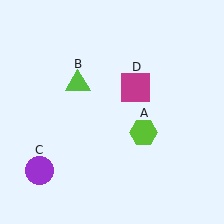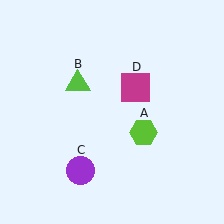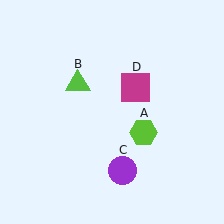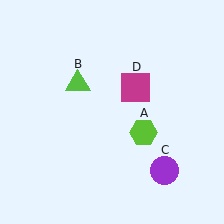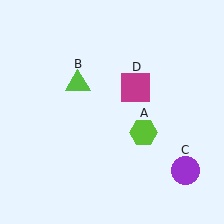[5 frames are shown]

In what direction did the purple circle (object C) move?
The purple circle (object C) moved right.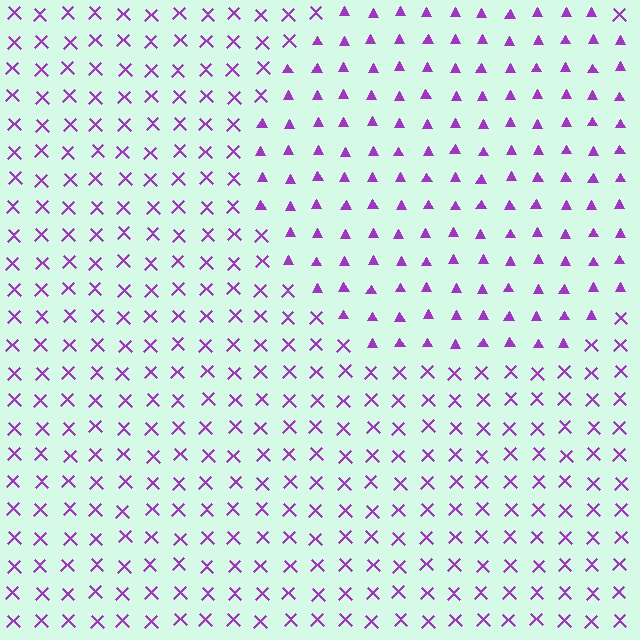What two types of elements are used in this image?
The image uses triangles inside the circle region and X marks outside it.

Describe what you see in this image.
The image is filled with small purple elements arranged in a uniform grid. A circle-shaped region contains triangles, while the surrounding area contains X marks. The boundary is defined purely by the change in element shape.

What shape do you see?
I see a circle.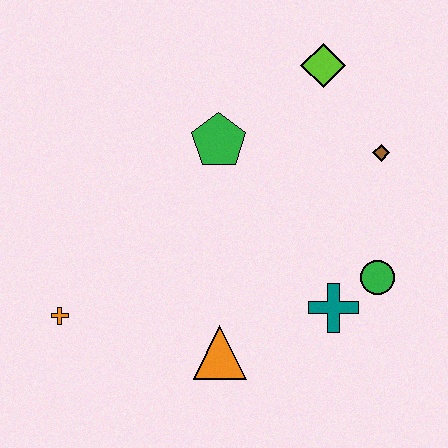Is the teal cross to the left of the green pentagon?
No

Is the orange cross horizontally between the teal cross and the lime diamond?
No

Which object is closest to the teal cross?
The green circle is closest to the teal cross.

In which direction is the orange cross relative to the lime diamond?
The orange cross is to the left of the lime diamond.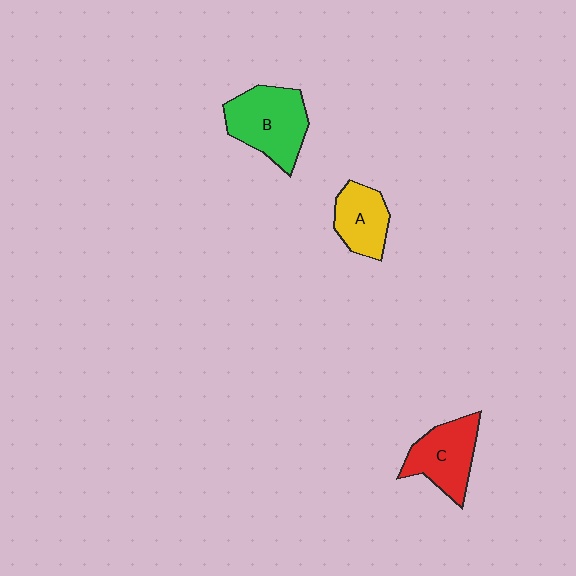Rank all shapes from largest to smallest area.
From largest to smallest: B (green), C (red), A (yellow).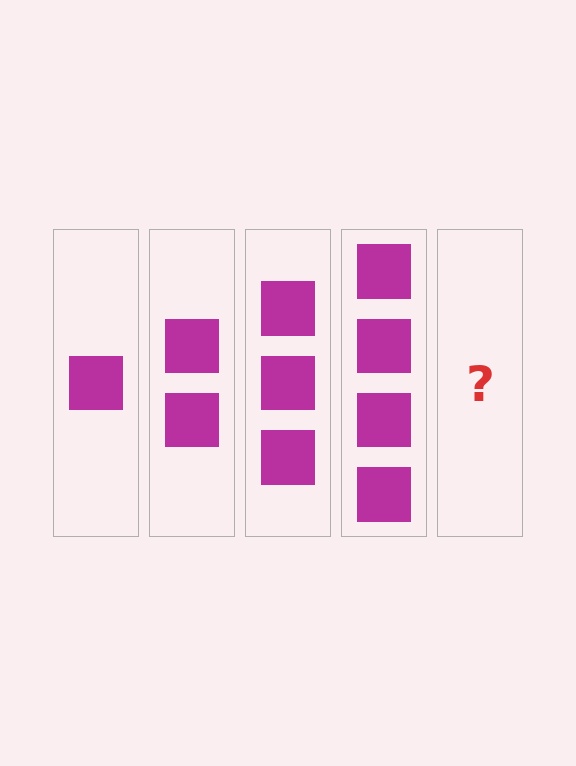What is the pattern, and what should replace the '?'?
The pattern is that each step adds one more square. The '?' should be 5 squares.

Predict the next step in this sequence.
The next step is 5 squares.